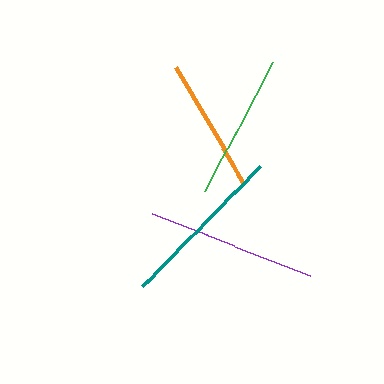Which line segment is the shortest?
The orange line is the shortest at approximately 132 pixels.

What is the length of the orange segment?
The orange segment is approximately 132 pixels long.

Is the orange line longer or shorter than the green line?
The green line is longer than the orange line.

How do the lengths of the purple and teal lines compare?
The purple and teal lines are approximately the same length.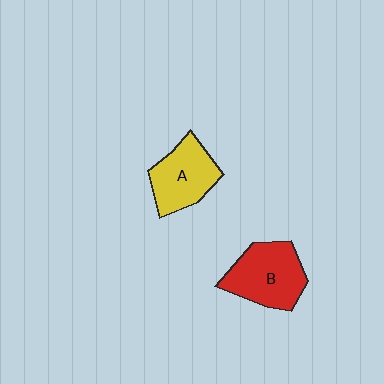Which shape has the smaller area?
Shape A (yellow).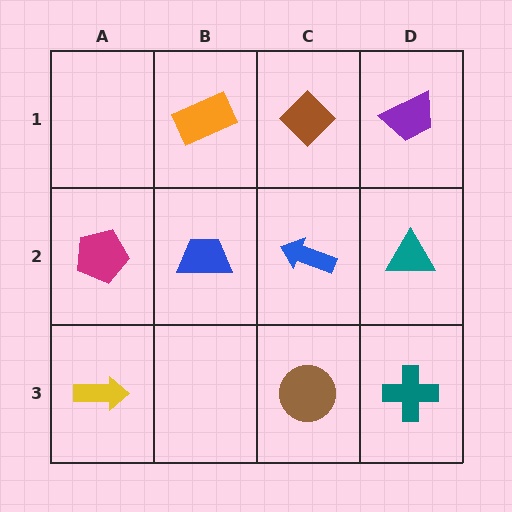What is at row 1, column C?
A brown diamond.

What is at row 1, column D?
A purple trapezoid.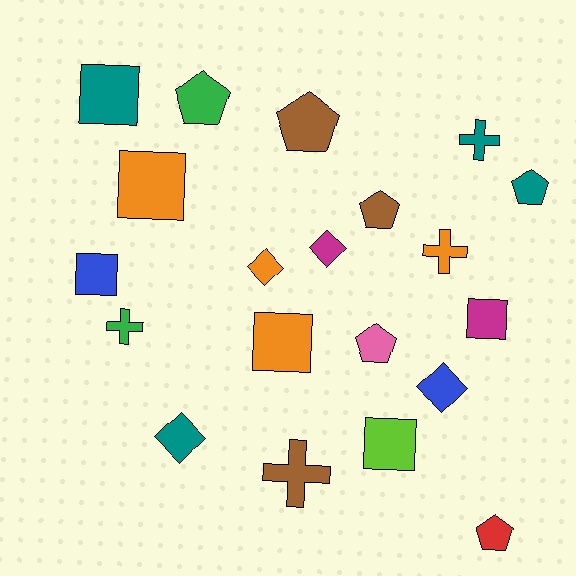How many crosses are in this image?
There are 4 crosses.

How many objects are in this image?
There are 20 objects.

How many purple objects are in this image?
There are no purple objects.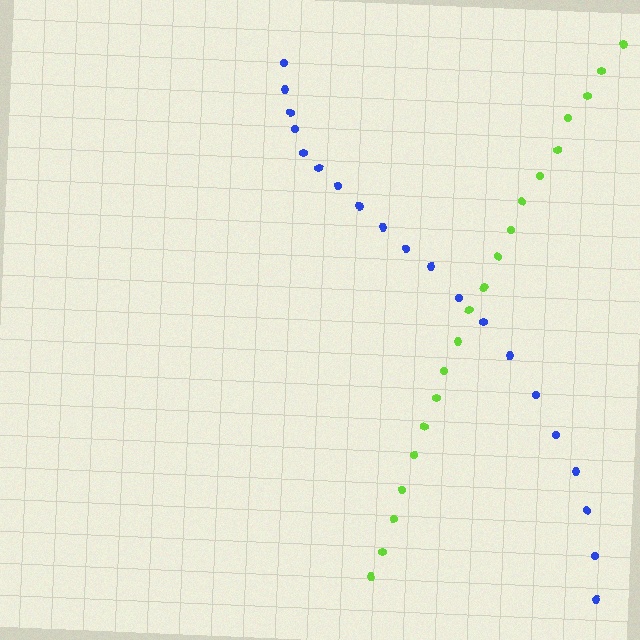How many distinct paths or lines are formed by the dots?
There are 2 distinct paths.